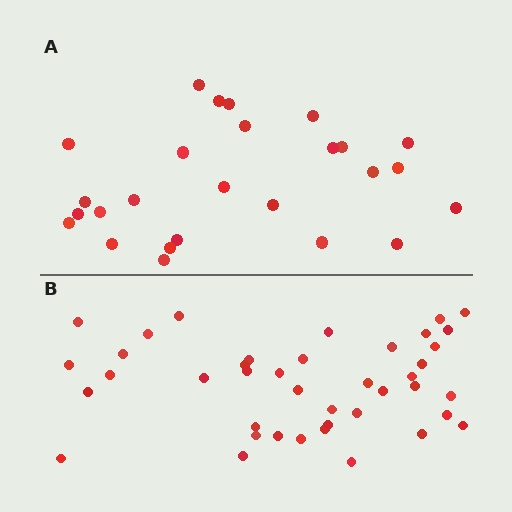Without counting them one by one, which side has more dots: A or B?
Region B (the bottom region) has more dots.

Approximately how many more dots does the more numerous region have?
Region B has approximately 15 more dots than region A.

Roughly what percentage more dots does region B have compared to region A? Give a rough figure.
About 60% more.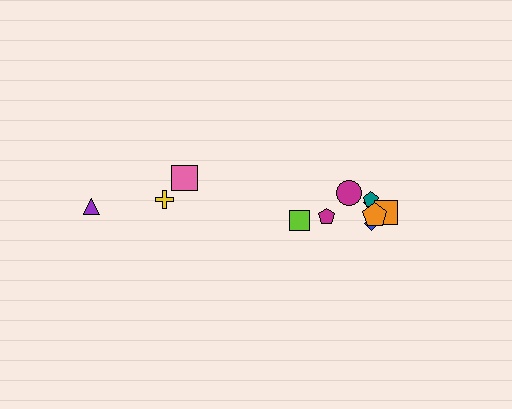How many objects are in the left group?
There are 3 objects.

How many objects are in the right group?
There are 8 objects.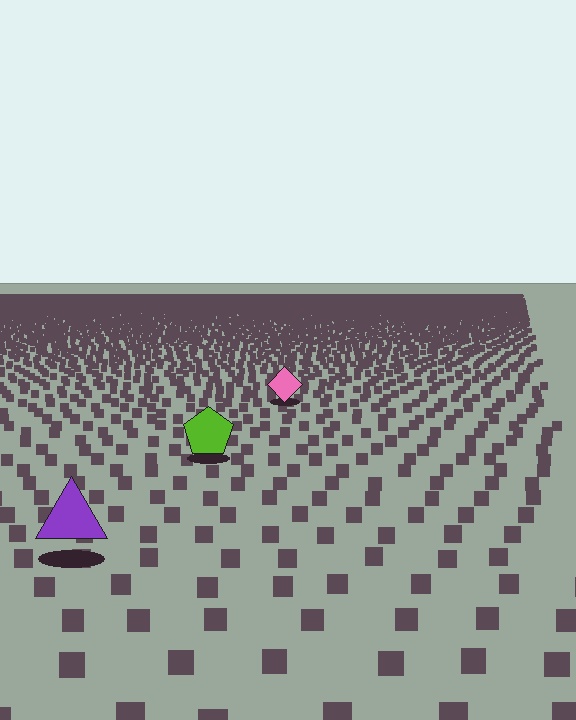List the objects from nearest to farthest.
From nearest to farthest: the purple triangle, the lime pentagon, the pink diamond.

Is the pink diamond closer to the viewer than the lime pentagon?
No. The lime pentagon is closer — you can tell from the texture gradient: the ground texture is coarser near it.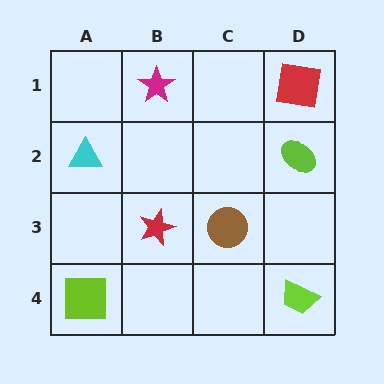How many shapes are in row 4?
2 shapes.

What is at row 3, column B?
A red star.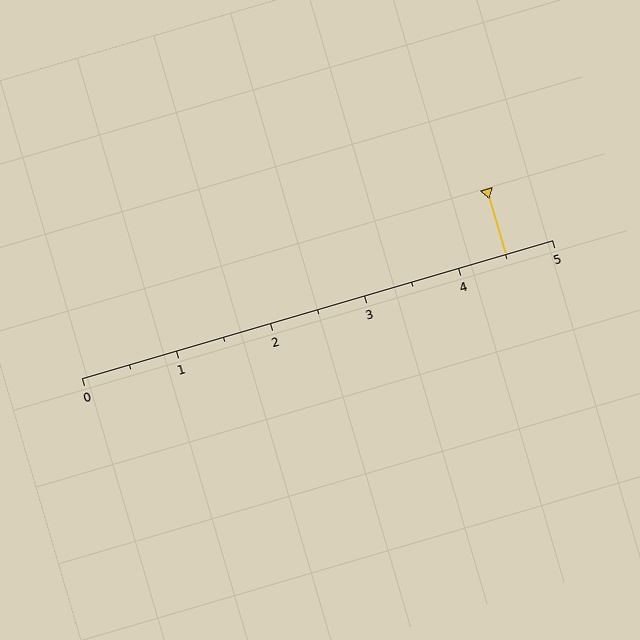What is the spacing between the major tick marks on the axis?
The major ticks are spaced 1 apart.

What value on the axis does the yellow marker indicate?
The marker indicates approximately 4.5.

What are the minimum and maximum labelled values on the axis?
The axis runs from 0 to 5.